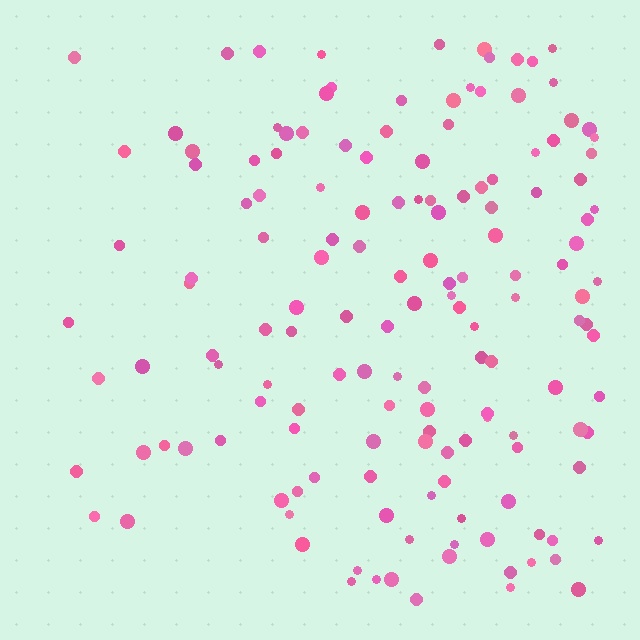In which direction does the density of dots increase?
From left to right, with the right side densest.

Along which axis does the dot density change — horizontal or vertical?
Horizontal.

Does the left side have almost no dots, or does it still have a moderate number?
Still a moderate number, just noticeably fewer than the right.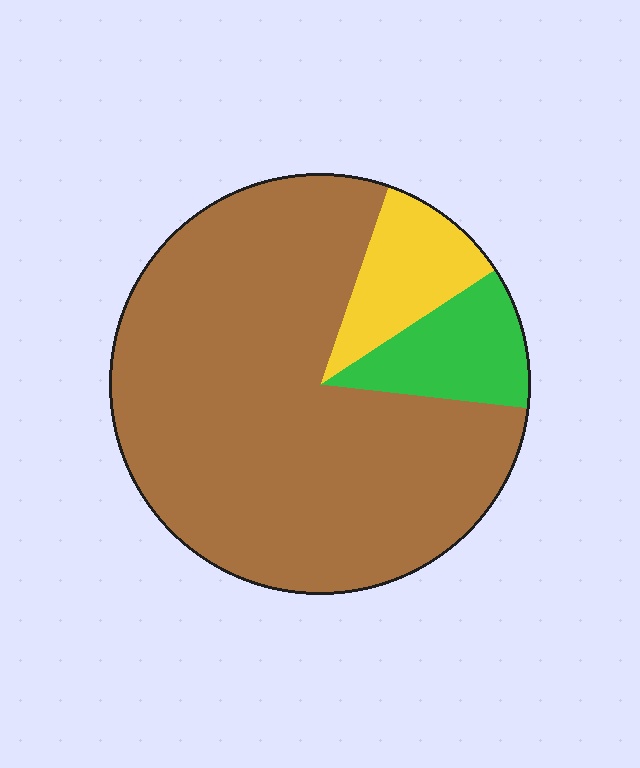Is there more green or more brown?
Brown.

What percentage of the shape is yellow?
Yellow covers 10% of the shape.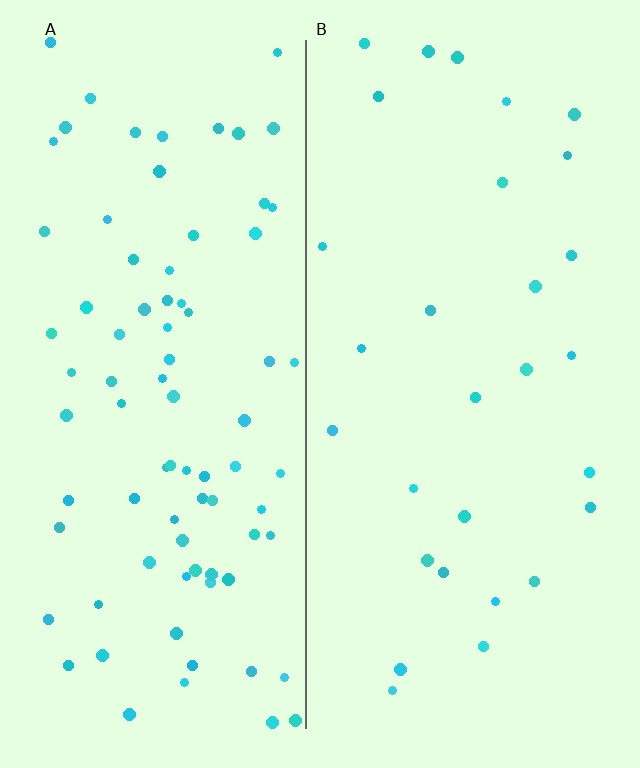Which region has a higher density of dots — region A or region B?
A (the left).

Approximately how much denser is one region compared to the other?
Approximately 2.8× — region A over region B.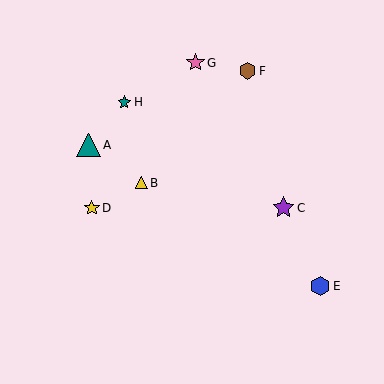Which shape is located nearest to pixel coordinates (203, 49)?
The pink star (labeled G) at (195, 63) is nearest to that location.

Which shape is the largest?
The teal triangle (labeled A) is the largest.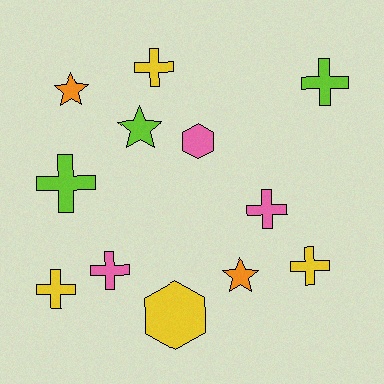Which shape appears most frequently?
Cross, with 7 objects.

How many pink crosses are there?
There are 2 pink crosses.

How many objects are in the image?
There are 12 objects.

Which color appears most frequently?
Yellow, with 4 objects.